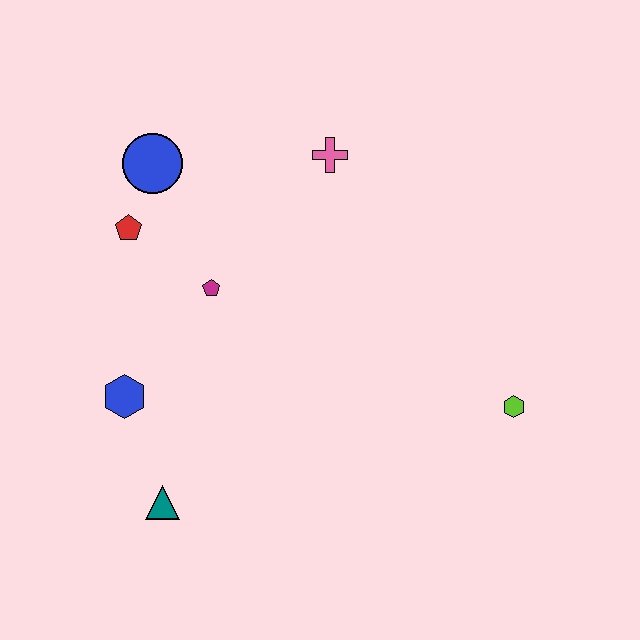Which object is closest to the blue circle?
The red pentagon is closest to the blue circle.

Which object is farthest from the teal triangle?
The pink cross is farthest from the teal triangle.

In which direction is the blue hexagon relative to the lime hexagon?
The blue hexagon is to the left of the lime hexagon.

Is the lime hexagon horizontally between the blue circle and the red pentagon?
No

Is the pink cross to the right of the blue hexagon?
Yes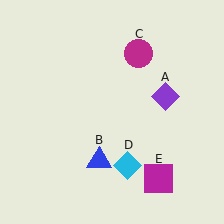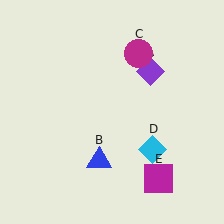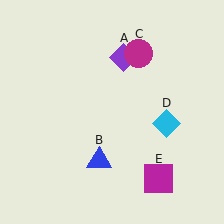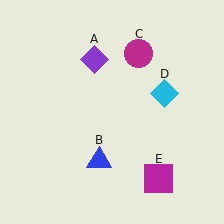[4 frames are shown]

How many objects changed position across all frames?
2 objects changed position: purple diamond (object A), cyan diamond (object D).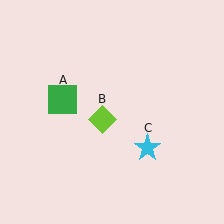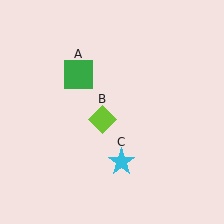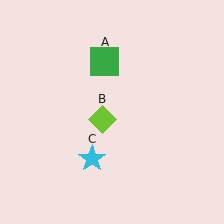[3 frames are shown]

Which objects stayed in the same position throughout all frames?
Lime diamond (object B) remained stationary.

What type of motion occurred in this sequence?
The green square (object A), cyan star (object C) rotated clockwise around the center of the scene.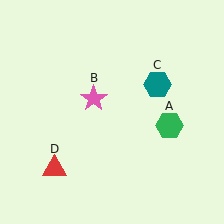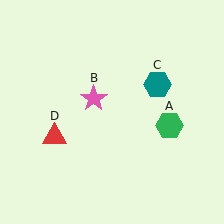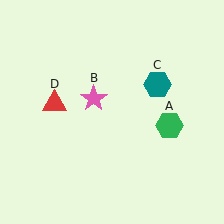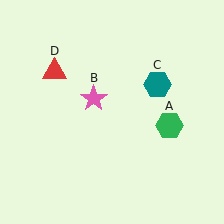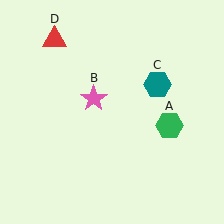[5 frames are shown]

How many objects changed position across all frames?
1 object changed position: red triangle (object D).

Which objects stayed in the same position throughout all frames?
Green hexagon (object A) and pink star (object B) and teal hexagon (object C) remained stationary.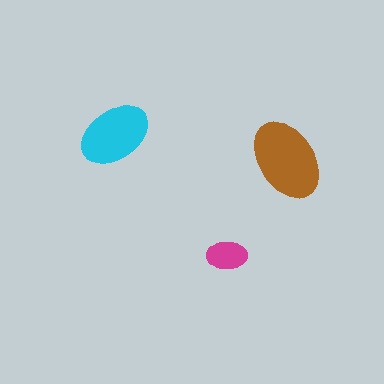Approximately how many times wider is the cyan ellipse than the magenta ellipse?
About 2 times wider.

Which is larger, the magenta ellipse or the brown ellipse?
The brown one.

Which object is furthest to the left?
The cyan ellipse is leftmost.